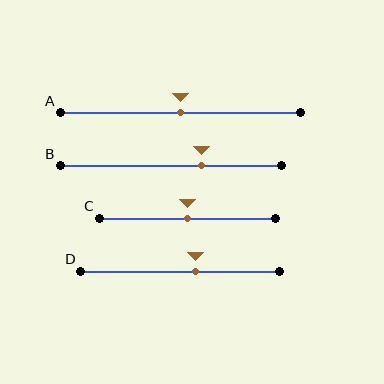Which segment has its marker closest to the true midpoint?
Segment A has its marker closest to the true midpoint.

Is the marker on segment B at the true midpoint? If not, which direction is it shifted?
No, the marker on segment B is shifted to the right by about 14% of the segment length.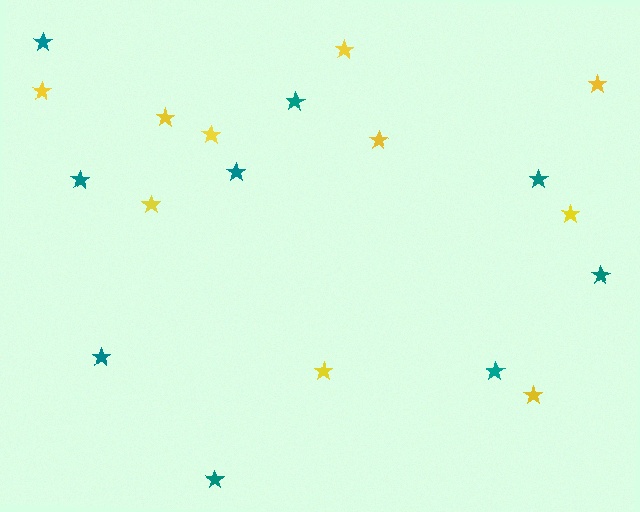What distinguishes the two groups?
There are 2 groups: one group of teal stars (9) and one group of yellow stars (10).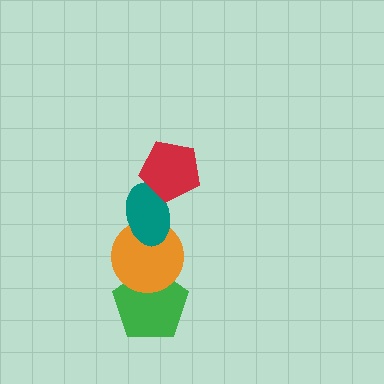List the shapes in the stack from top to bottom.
From top to bottom: the red pentagon, the teal ellipse, the orange circle, the green pentagon.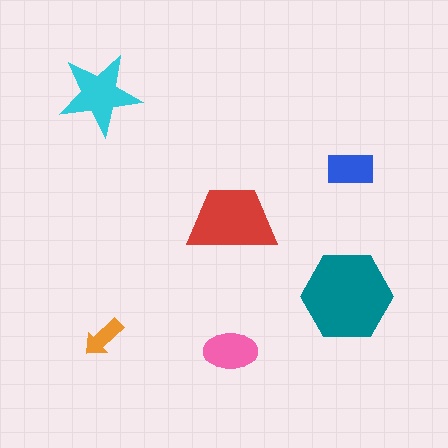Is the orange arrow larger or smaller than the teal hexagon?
Smaller.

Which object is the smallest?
The orange arrow.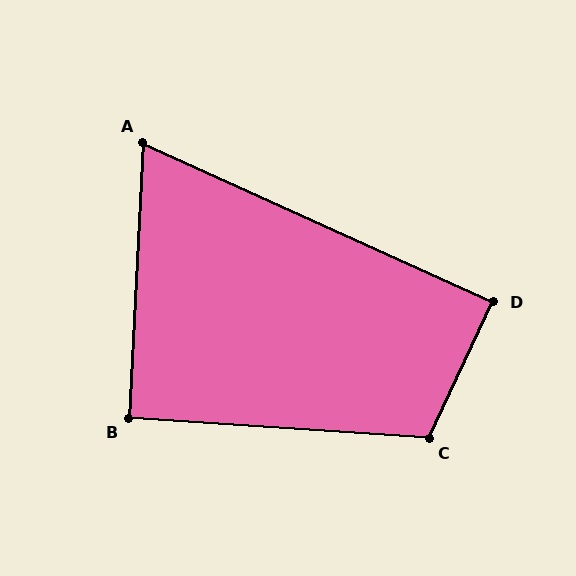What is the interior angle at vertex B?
Approximately 91 degrees (approximately right).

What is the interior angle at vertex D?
Approximately 89 degrees (approximately right).